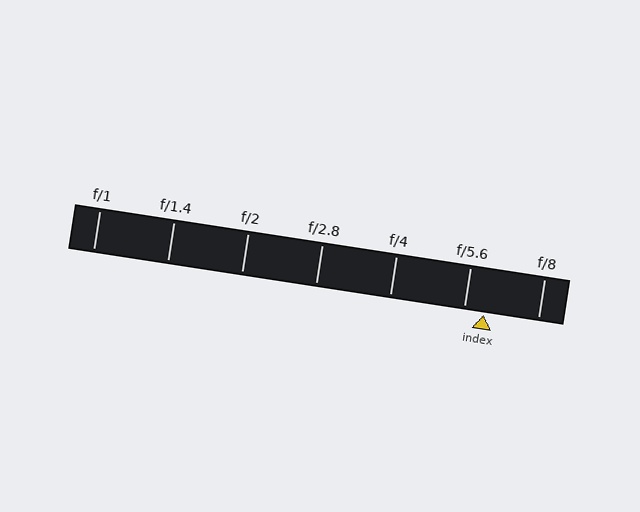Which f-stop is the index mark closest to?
The index mark is closest to f/5.6.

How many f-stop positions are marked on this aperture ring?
There are 7 f-stop positions marked.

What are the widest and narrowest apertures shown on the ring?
The widest aperture shown is f/1 and the narrowest is f/8.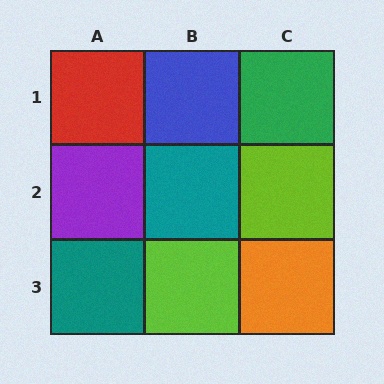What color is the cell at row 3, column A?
Teal.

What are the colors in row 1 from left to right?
Red, blue, green.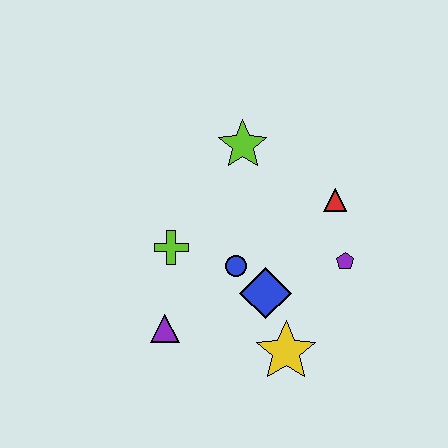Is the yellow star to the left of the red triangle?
Yes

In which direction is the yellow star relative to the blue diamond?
The yellow star is below the blue diamond.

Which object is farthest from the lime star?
The yellow star is farthest from the lime star.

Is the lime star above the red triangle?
Yes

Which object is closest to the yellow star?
The blue diamond is closest to the yellow star.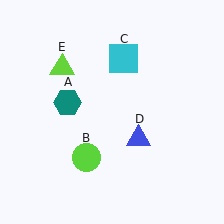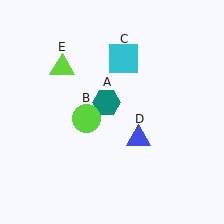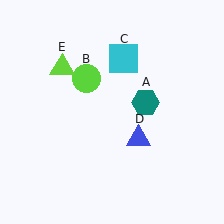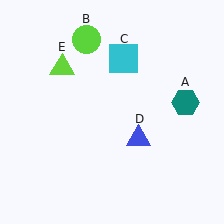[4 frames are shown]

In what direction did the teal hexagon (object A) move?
The teal hexagon (object A) moved right.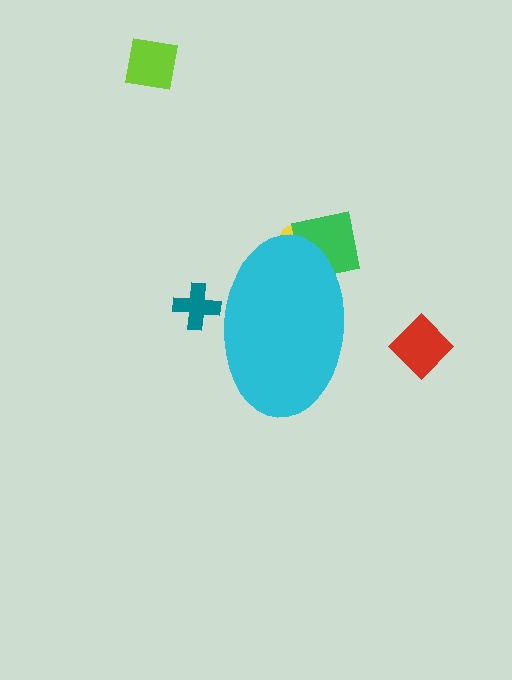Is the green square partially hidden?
Yes, the green square is partially hidden behind the cyan ellipse.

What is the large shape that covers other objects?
A cyan ellipse.